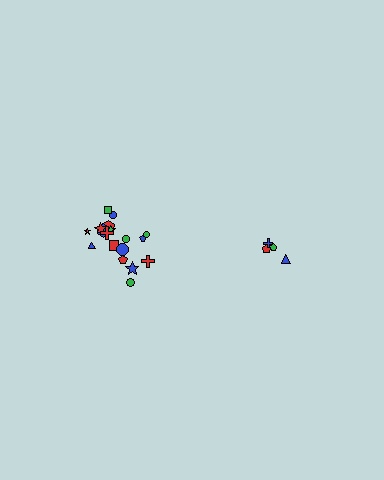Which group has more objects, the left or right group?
The left group.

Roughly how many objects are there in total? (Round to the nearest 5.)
Roughly 20 objects in total.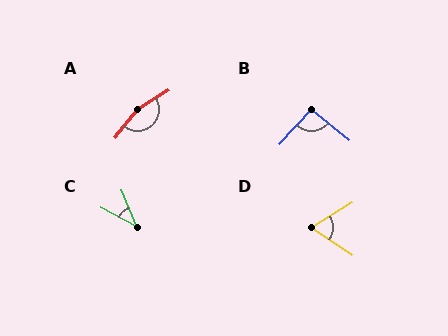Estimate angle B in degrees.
Approximately 93 degrees.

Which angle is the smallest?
C, at approximately 39 degrees.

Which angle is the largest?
A, at approximately 160 degrees.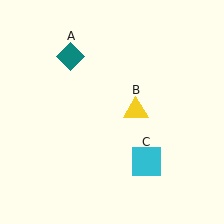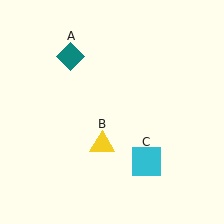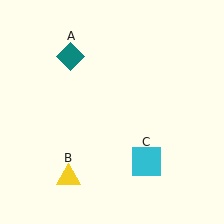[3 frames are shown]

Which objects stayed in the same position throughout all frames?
Teal diamond (object A) and cyan square (object C) remained stationary.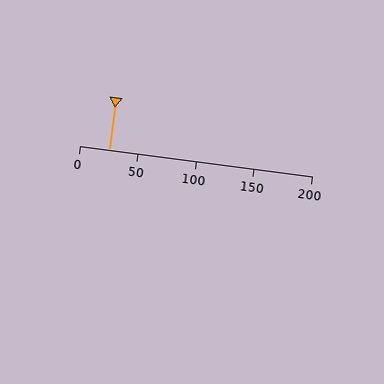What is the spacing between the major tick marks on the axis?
The major ticks are spaced 50 apart.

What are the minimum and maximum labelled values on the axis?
The axis runs from 0 to 200.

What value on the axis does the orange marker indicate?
The marker indicates approximately 25.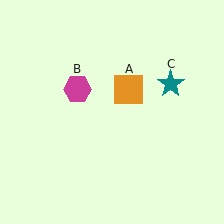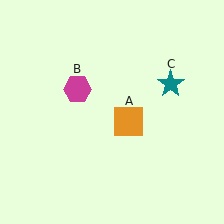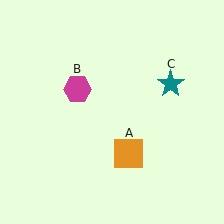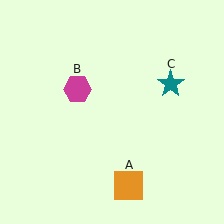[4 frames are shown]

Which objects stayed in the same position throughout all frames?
Magenta hexagon (object B) and teal star (object C) remained stationary.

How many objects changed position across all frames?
1 object changed position: orange square (object A).